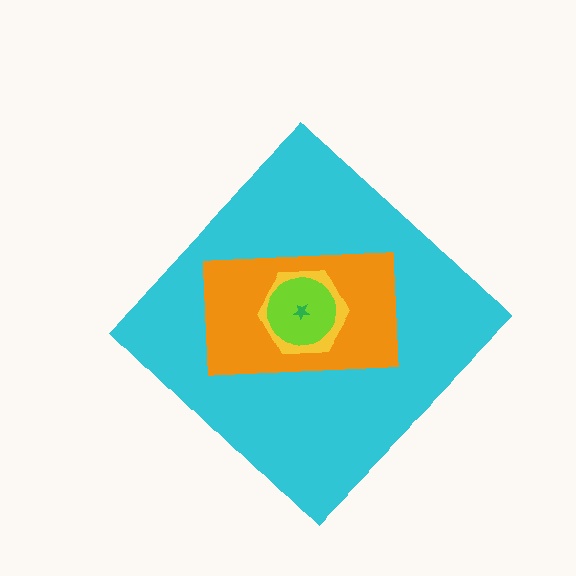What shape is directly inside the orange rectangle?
The yellow hexagon.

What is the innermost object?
The green star.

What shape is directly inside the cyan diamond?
The orange rectangle.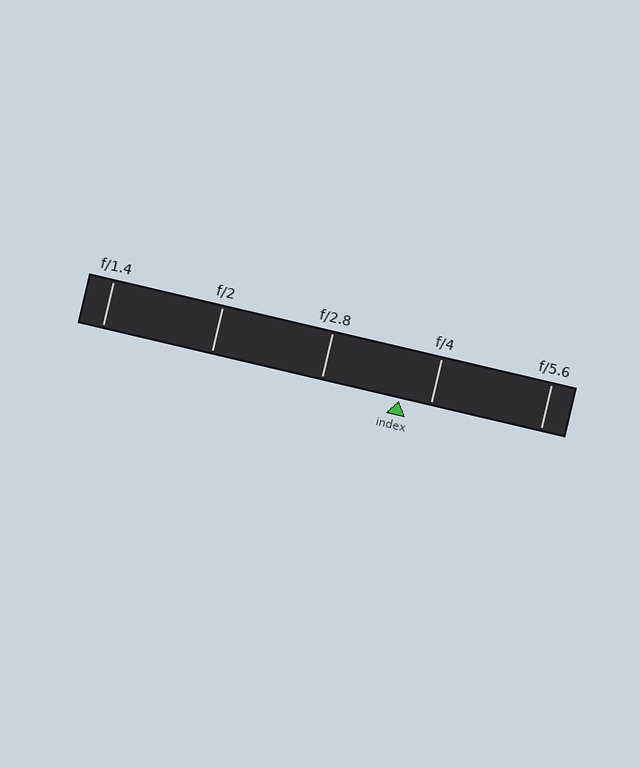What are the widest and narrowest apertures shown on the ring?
The widest aperture shown is f/1.4 and the narrowest is f/5.6.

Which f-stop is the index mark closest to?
The index mark is closest to f/4.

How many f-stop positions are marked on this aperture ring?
There are 5 f-stop positions marked.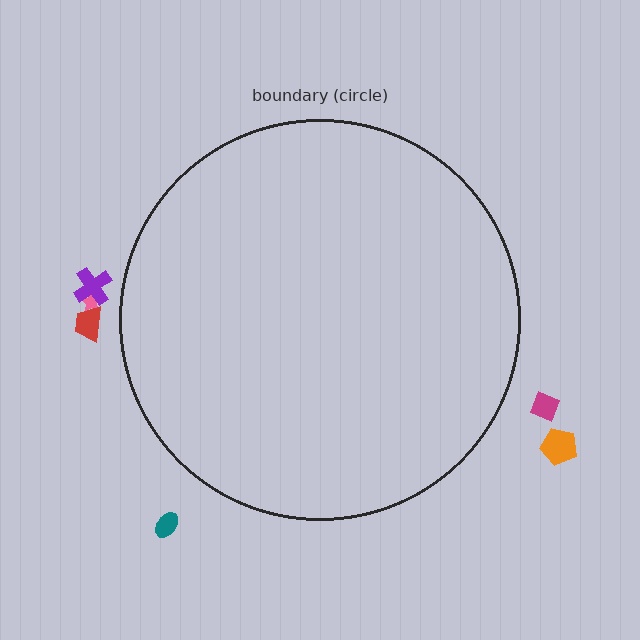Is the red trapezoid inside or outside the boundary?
Outside.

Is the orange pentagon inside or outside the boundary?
Outside.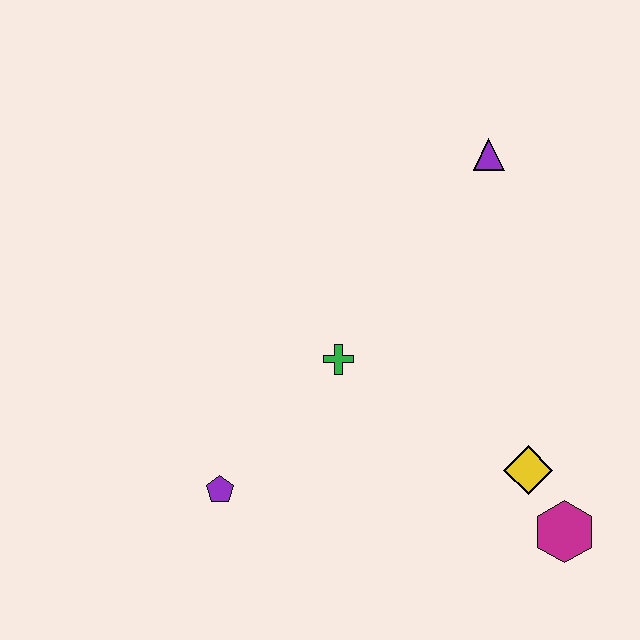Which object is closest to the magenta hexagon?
The yellow diamond is closest to the magenta hexagon.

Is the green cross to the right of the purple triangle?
No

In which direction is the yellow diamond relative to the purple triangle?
The yellow diamond is below the purple triangle.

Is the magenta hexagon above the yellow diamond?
No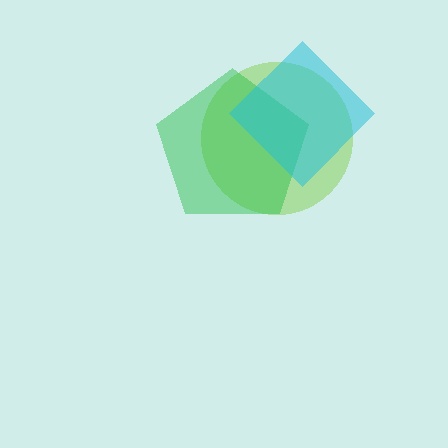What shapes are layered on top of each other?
The layered shapes are: a lime circle, a green pentagon, a cyan diamond.